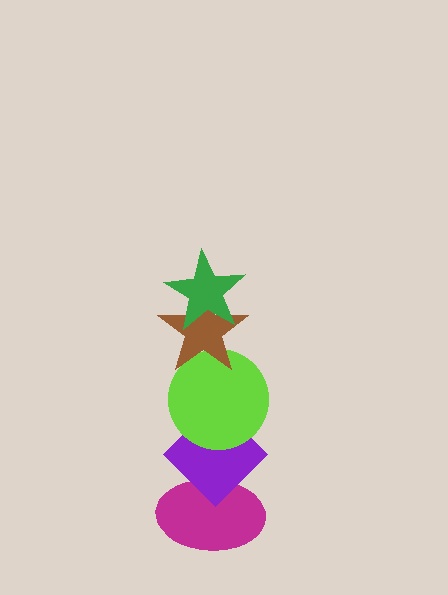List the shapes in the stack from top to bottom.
From top to bottom: the green star, the brown star, the lime circle, the purple diamond, the magenta ellipse.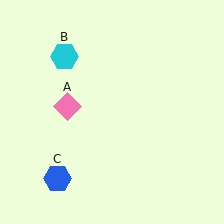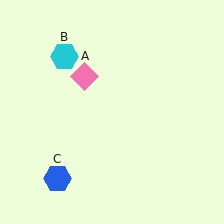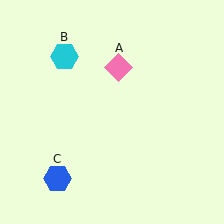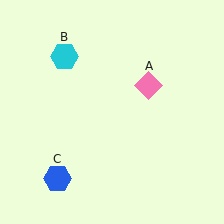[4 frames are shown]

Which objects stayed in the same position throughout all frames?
Cyan hexagon (object B) and blue hexagon (object C) remained stationary.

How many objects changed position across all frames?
1 object changed position: pink diamond (object A).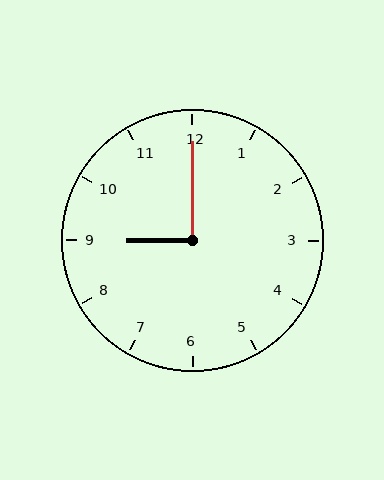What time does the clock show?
9:00.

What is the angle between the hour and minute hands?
Approximately 90 degrees.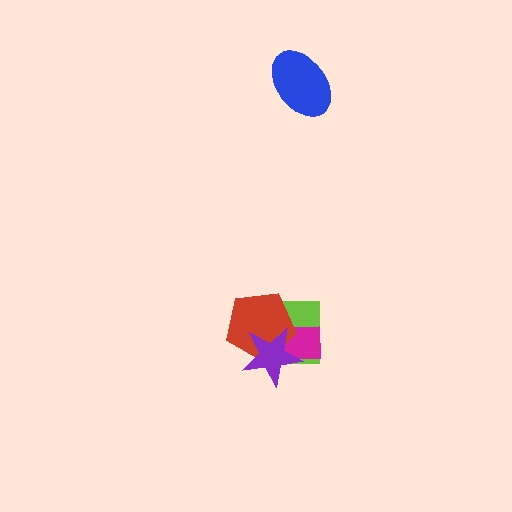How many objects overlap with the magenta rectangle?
3 objects overlap with the magenta rectangle.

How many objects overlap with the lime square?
3 objects overlap with the lime square.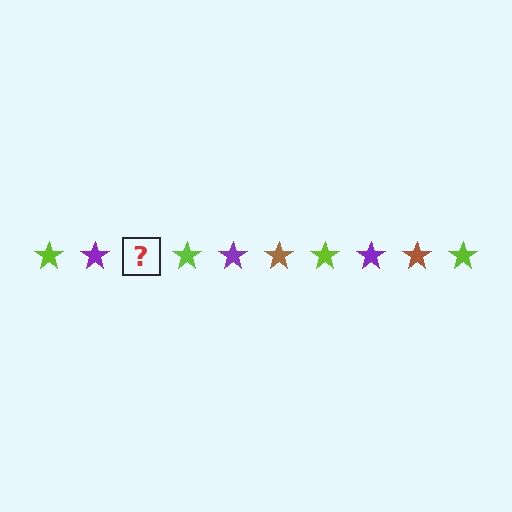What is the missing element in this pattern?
The missing element is a brown star.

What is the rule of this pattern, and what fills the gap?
The rule is that the pattern cycles through lime, purple, brown stars. The gap should be filled with a brown star.